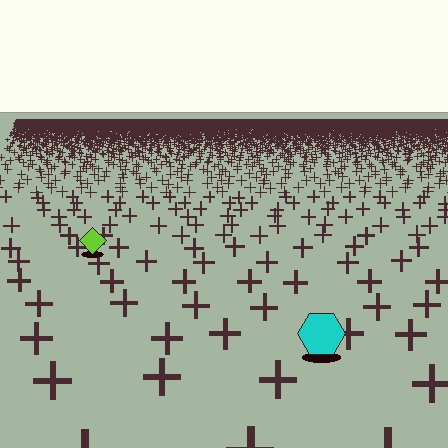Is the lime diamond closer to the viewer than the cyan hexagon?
No. The cyan hexagon is closer — you can tell from the texture gradient: the ground texture is coarser near it.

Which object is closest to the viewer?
The cyan hexagon is closest. The texture marks near it are larger and more spread out.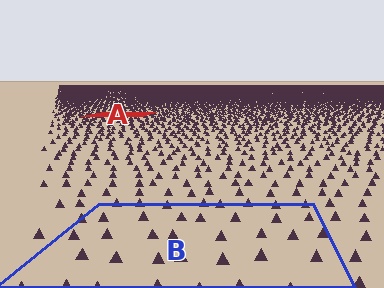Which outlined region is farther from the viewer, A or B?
Region A is farther from the viewer — the texture elements inside it appear smaller and more densely packed.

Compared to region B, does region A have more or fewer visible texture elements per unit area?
Region A has more texture elements per unit area — they are packed more densely because it is farther away.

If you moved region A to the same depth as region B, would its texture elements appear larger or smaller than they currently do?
They would appear larger. At a closer depth, the same texture elements are projected at a bigger on-screen size.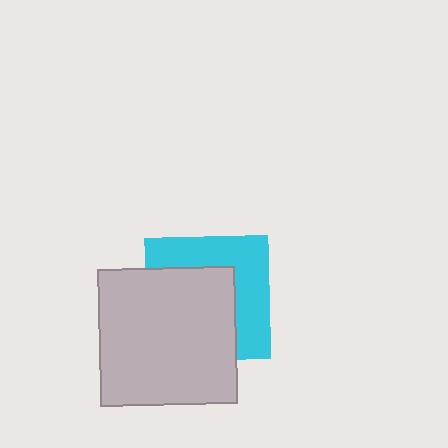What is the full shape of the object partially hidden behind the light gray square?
The partially hidden object is a cyan square.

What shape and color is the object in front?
The object in front is a light gray square.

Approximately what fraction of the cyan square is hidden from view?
Roughly 55% of the cyan square is hidden behind the light gray square.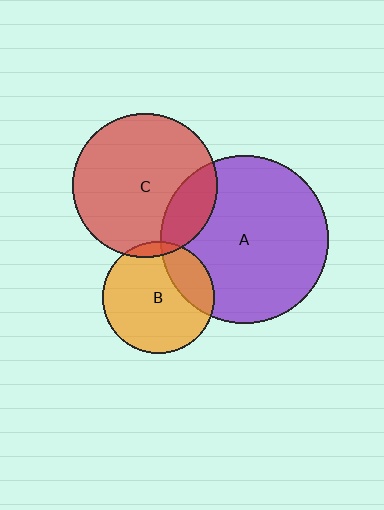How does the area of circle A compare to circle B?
Approximately 2.2 times.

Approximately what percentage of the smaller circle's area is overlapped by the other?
Approximately 25%.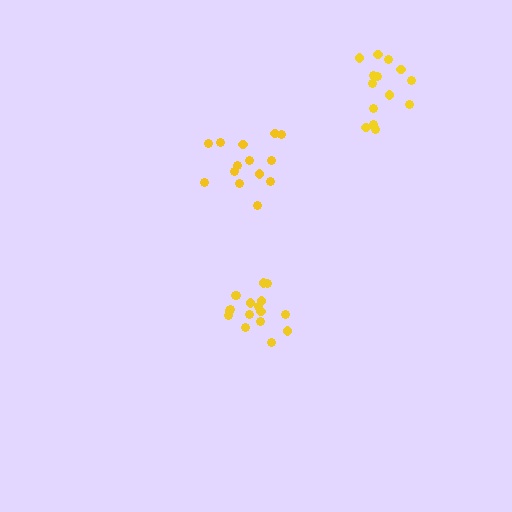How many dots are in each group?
Group 1: 17 dots, Group 2: 14 dots, Group 3: 14 dots (45 total).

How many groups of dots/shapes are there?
There are 3 groups.